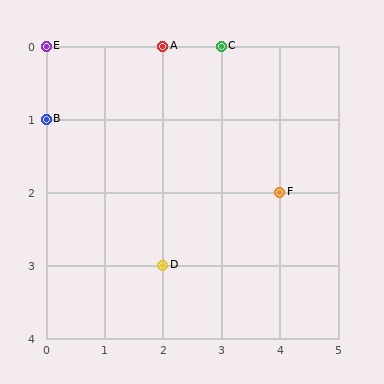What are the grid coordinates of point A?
Point A is at grid coordinates (2, 0).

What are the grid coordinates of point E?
Point E is at grid coordinates (0, 0).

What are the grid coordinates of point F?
Point F is at grid coordinates (4, 2).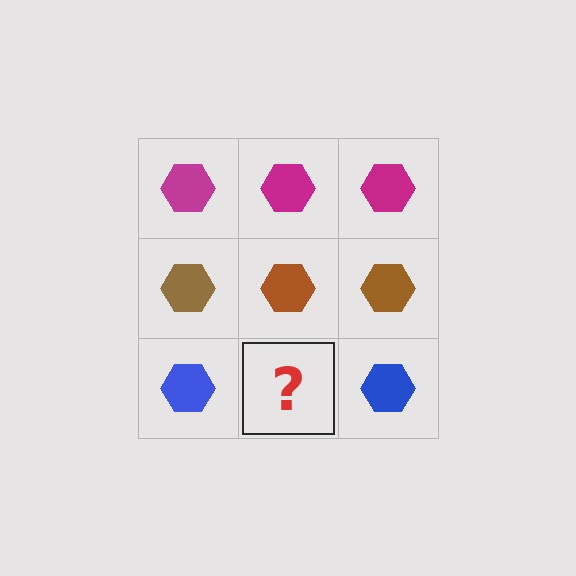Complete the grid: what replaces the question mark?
The question mark should be replaced with a blue hexagon.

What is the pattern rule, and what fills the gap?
The rule is that each row has a consistent color. The gap should be filled with a blue hexagon.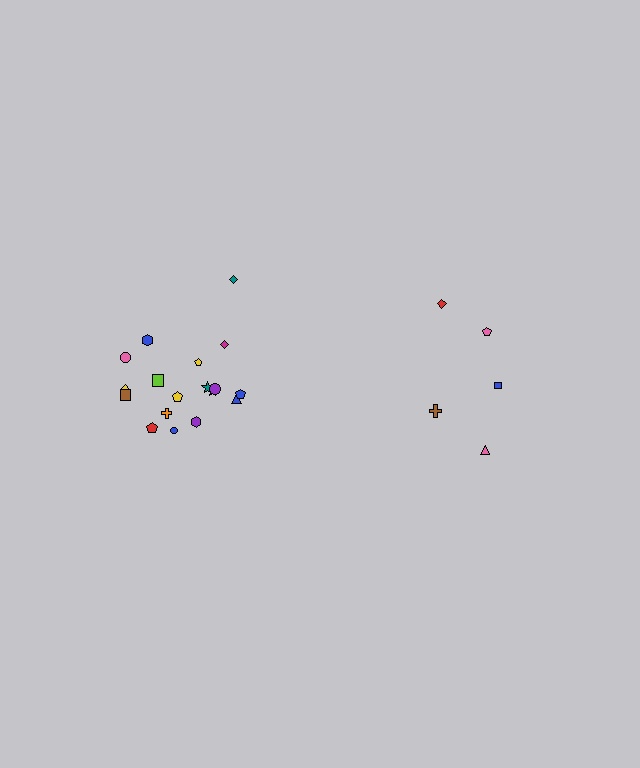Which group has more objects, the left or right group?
The left group.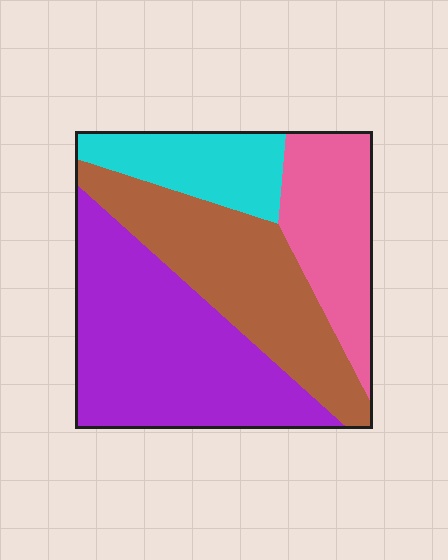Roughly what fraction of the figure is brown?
Brown takes up between a quarter and a half of the figure.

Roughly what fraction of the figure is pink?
Pink takes up less than a quarter of the figure.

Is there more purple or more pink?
Purple.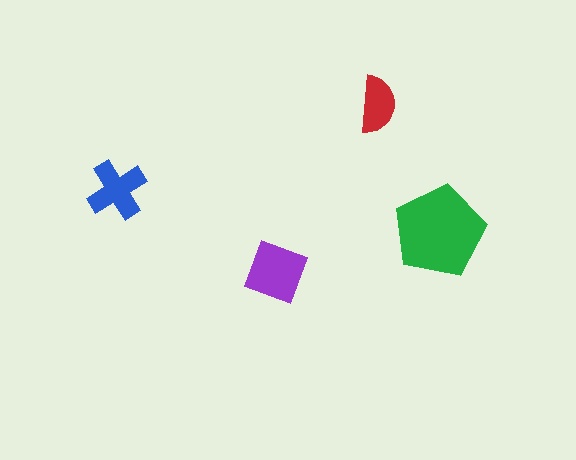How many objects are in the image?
There are 4 objects in the image.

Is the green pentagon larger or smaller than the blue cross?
Larger.